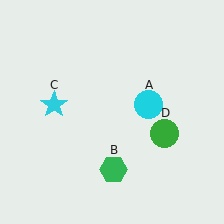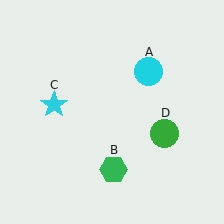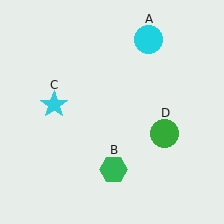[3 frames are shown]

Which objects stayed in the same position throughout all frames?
Green hexagon (object B) and cyan star (object C) and green circle (object D) remained stationary.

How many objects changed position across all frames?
1 object changed position: cyan circle (object A).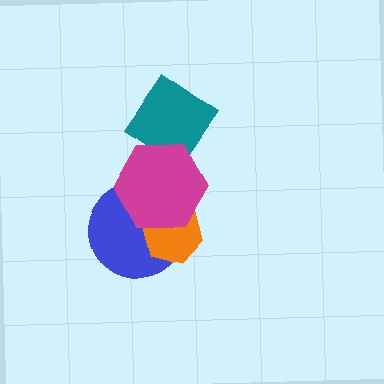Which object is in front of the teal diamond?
The magenta hexagon is in front of the teal diamond.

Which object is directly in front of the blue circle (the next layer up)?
The orange hexagon is directly in front of the blue circle.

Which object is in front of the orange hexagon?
The magenta hexagon is in front of the orange hexagon.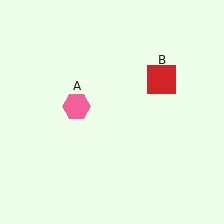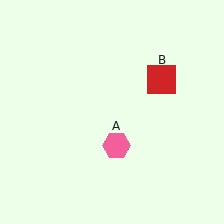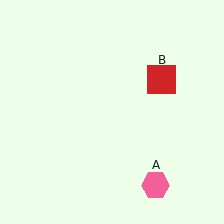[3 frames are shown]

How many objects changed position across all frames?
1 object changed position: pink hexagon (object A).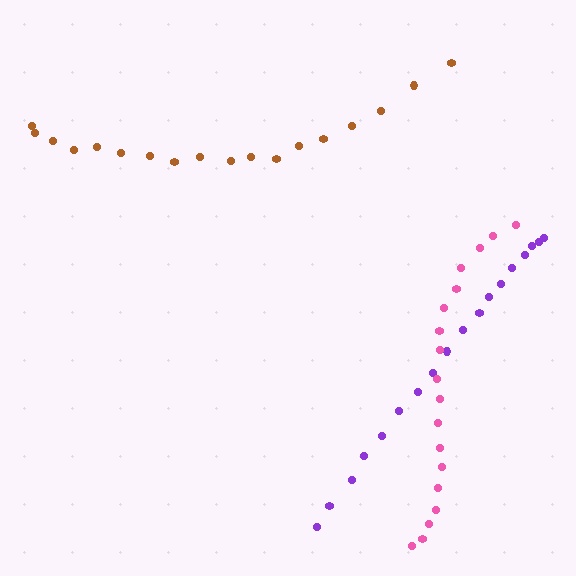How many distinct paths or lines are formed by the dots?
There are 3 distinct paths.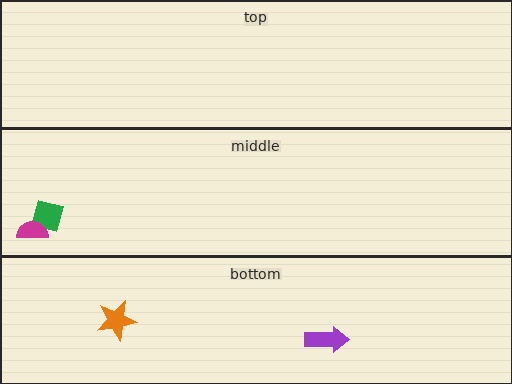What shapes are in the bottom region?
The purple arrow, the orange star.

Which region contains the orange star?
The bottom region.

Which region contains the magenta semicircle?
The middle region.